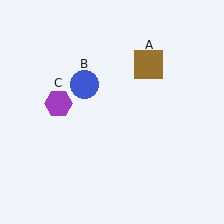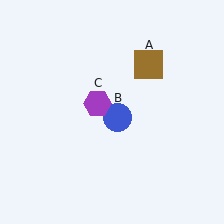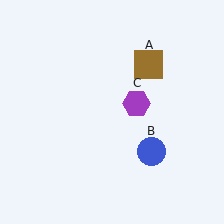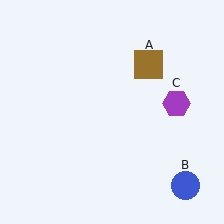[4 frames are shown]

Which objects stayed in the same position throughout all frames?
Brown square (object A) remained stationary.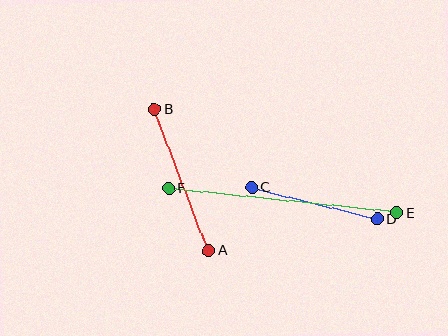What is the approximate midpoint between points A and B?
The midpoint is at approximately (181, 180) pixels.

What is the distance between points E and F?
The distance is approximately 230 pixels.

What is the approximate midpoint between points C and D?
The midpoint is at approximately (314, 203) pixels.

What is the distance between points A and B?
The distance is approximately 151 pixels.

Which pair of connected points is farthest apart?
Points E and F are farthest apart.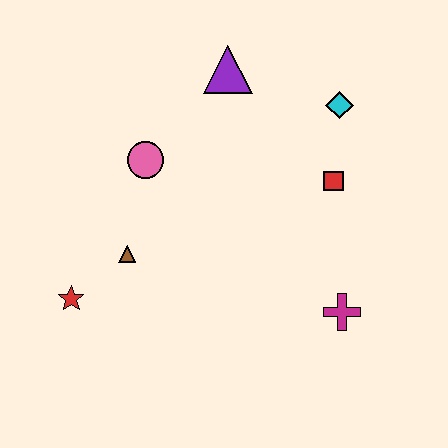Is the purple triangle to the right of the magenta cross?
No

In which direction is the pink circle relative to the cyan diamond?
The pink circle is to the left of the cyan diamond.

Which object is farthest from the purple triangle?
The red star is farthest from the purple triangle.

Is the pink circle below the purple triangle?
Yes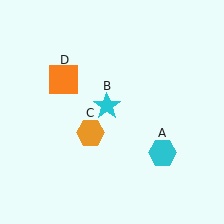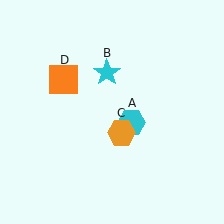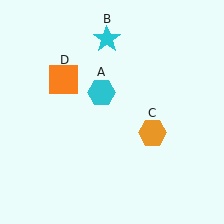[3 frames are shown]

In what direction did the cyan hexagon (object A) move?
The cyan hexagon (object A) moved up and to the left.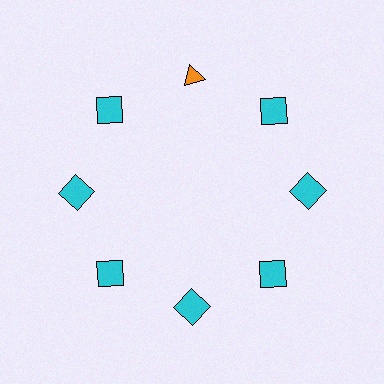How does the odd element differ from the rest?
It differs in both color (orange instead of cyan) and shape (triangle instead of square).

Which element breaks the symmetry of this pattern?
The orange triangle at roughly the 12 o'clock position breaks the symmetry. All other shapes are cyan squares.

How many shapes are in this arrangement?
There are 8 shapes arranged in a ring pattern.